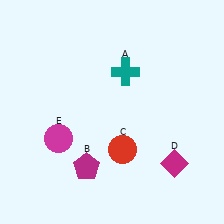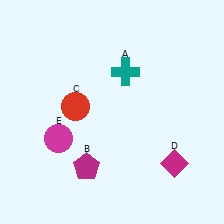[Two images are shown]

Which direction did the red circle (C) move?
The red circle (C) moved left.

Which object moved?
The red circle (C) moved left.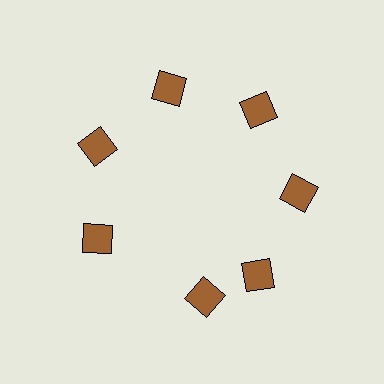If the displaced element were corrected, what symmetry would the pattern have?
It would have 7-fold rotational symmetry — the pattern would map onto itself every 51 degrees.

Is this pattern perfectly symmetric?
No. The 7 brown diamonds are arranged in a ring, but one element near the 6 o'clock position is rotated out of alignment along the ring, breaking the 7-fold rotational symmetry.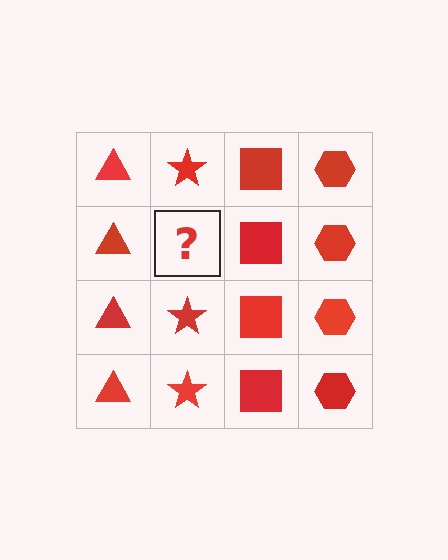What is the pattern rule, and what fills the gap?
The rule is that each column has a consistent shape. The gap should be filled with a red star.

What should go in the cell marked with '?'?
The missing cell should contain a red star.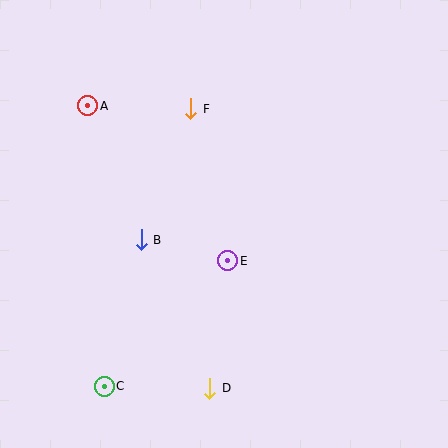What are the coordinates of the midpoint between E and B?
The midpoint between E and B is at (185, 250).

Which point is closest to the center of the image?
Point E at (228, 261) is closest to the center.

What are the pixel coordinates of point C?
Point C is at (104, 386).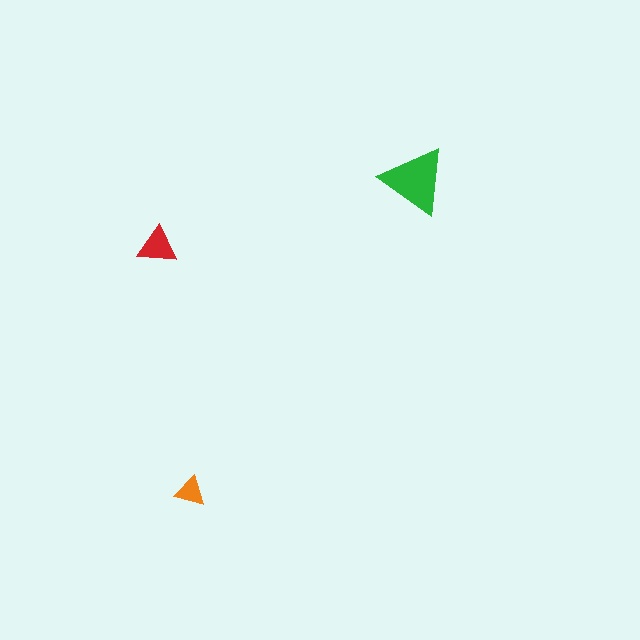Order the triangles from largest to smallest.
the green one, the red one, the orange one.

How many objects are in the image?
There are 3 objects in the image.